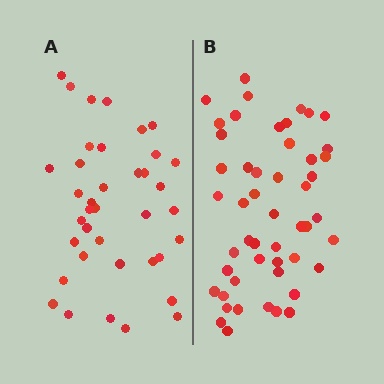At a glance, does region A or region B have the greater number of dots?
Region B (the right region) has more dots.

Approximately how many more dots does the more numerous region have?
Region B has roughly 12 or so more dots than region A.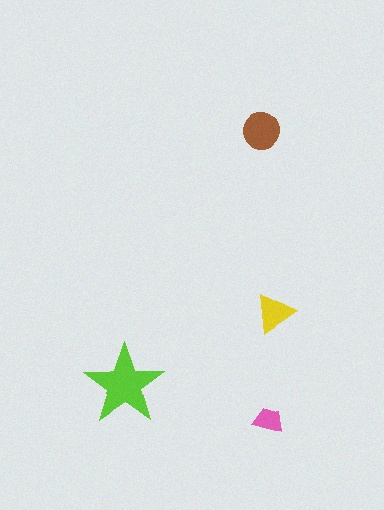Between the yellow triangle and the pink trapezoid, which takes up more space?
The yellow triangle.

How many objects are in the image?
There are 4 objects in the image.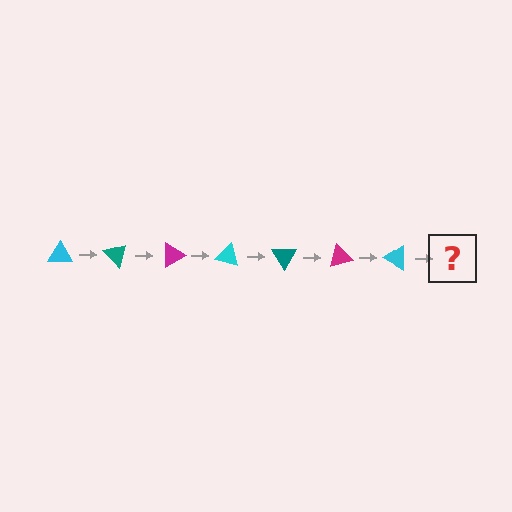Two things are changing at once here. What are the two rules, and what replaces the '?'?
The two rules are that it rotates 45 degrees each step and the color cycles through cyan, teal, and magenta. The '?' should be a teal triangle, rotated 315 degrees from the start.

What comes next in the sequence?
The next element should be a teal triangle, rotated 315 degrees from the start.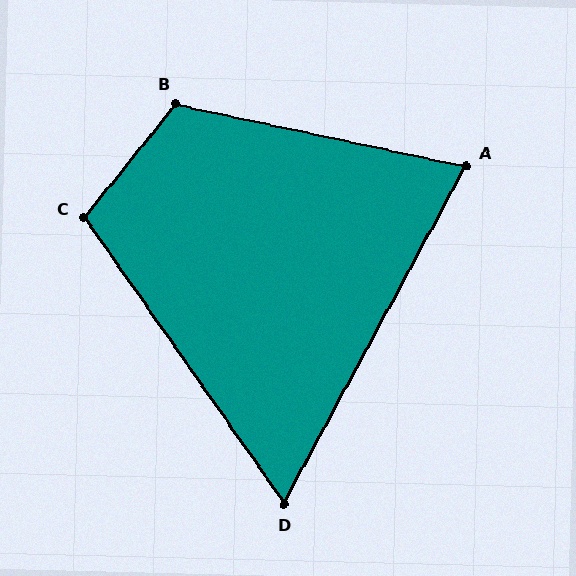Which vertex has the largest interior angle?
B, at approximately 117 degrees.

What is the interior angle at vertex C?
Approximately 106 degrees (obtuse).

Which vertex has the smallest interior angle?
D, at approximately 63 degrees.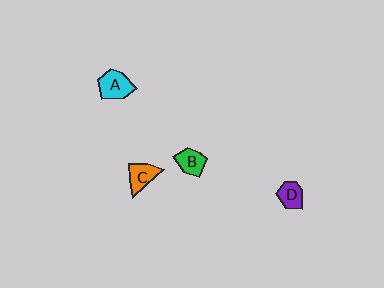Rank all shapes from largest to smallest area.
From largest to smallest: A (cyan), C (orange), B (green), D (purple).